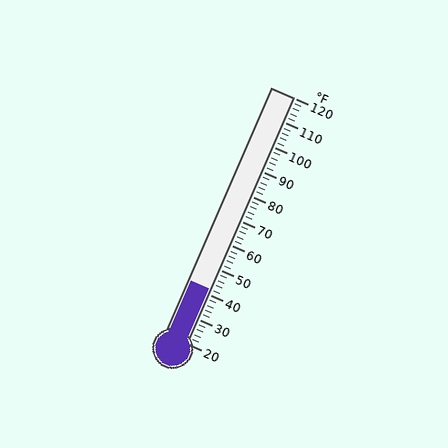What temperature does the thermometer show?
The thermometer shows approximately 42°F.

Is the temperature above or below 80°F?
The temperature is below 80°F.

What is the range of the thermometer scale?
The thermometer scale ranges from 20°F to 120°F.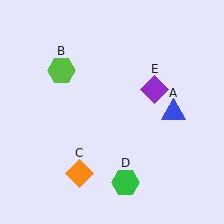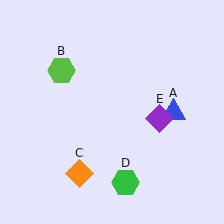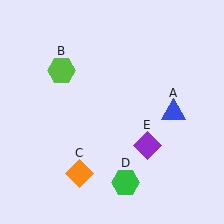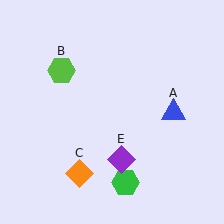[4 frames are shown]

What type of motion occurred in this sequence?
The purple diamond (object E) rotated clockwise around the center of the scene.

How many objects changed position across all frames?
1 object changed position: purple diamond (object E).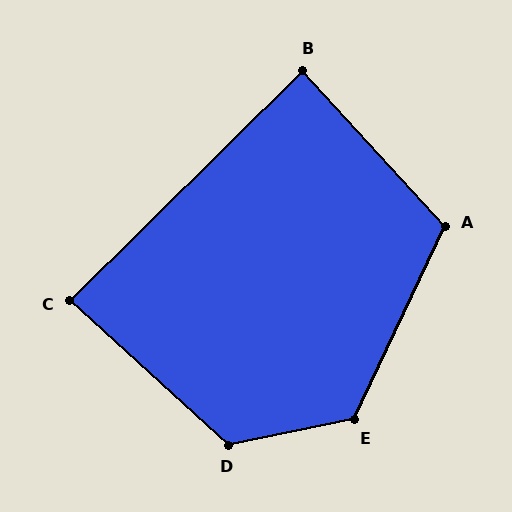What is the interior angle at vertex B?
Approximately 88 degrees (approximately right).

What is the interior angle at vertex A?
Approximately 113 degrees (obtuse).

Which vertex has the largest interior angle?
E, at approximately 126 degrees.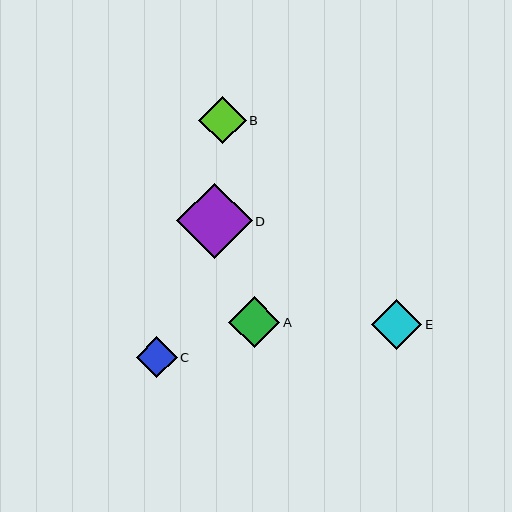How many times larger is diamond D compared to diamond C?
Diamond D is approximately 1.9 times the size of diamond C.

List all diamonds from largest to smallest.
From largest to smallest: D, A, E, B, C.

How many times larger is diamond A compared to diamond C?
Diamond A is approximately 1.3 times the size of diamond C.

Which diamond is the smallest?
Diamond C is the smallest with a size of approximately 41 pixels.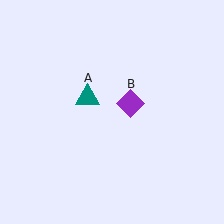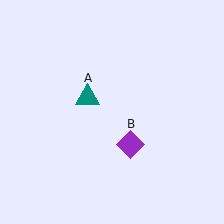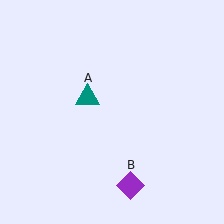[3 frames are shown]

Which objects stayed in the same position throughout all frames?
Teal triangle (object A) remained stationary.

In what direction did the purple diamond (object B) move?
The purple diamond (object B) moved down.